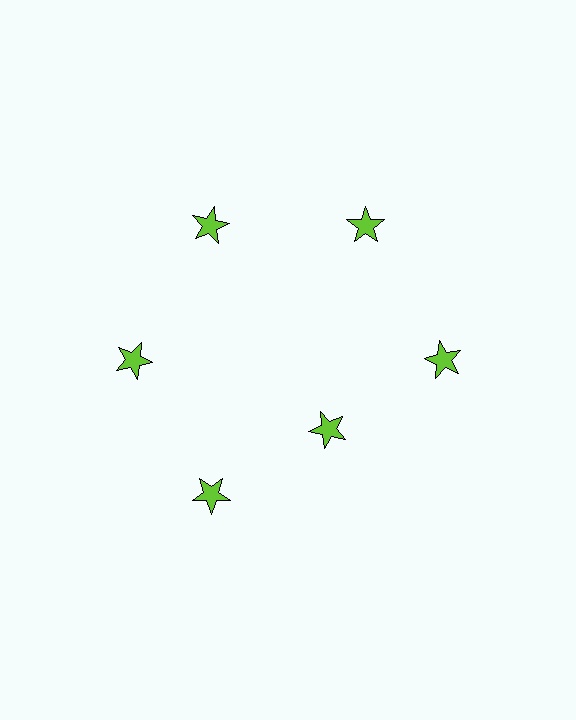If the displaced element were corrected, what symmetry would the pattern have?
It would have 6-fold rotational symmetry — the pattern would map onto itself every 60 degrees.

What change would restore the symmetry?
The symmetry would be restored by moving it outward, back onto the ring so that all 6 stars sit at equal angles and equal distance from the center.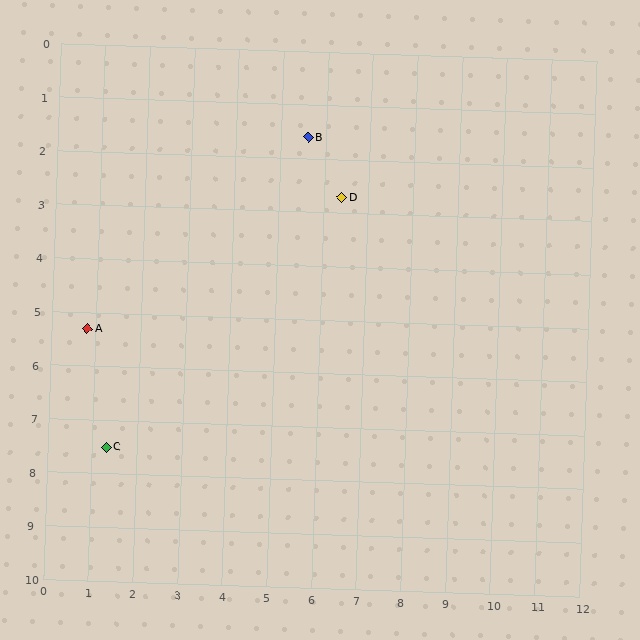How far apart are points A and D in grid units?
Points A and D are about 6.2 grid units apart.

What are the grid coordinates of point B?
Point B is at approximately (5.6, 1.6).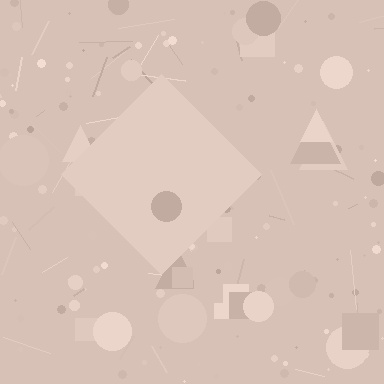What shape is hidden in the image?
A diamond is hidden in the image.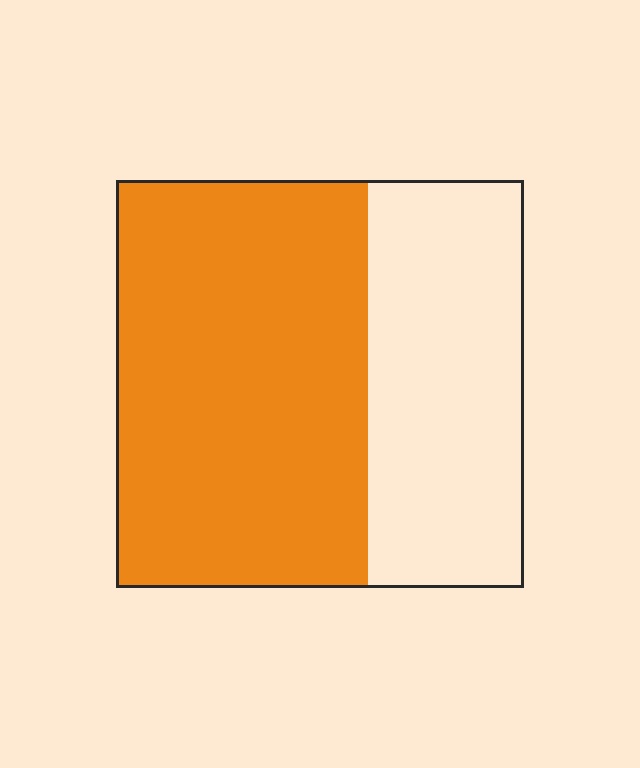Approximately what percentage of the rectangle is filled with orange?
Approximately 60%.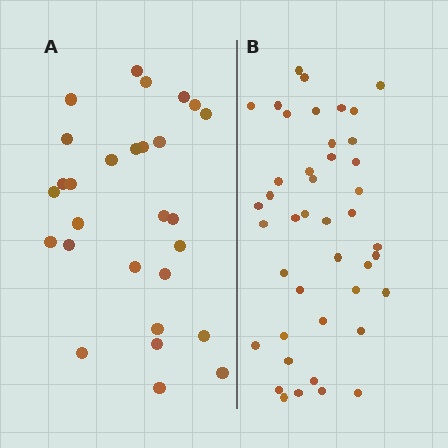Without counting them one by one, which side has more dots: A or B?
Region B (the right region) has more dots.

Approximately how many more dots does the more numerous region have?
Region B has approximately 15 more dots than region A.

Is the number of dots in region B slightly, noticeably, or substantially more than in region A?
Region B has substantially more. The ratio is roughly 1.5 to 1.